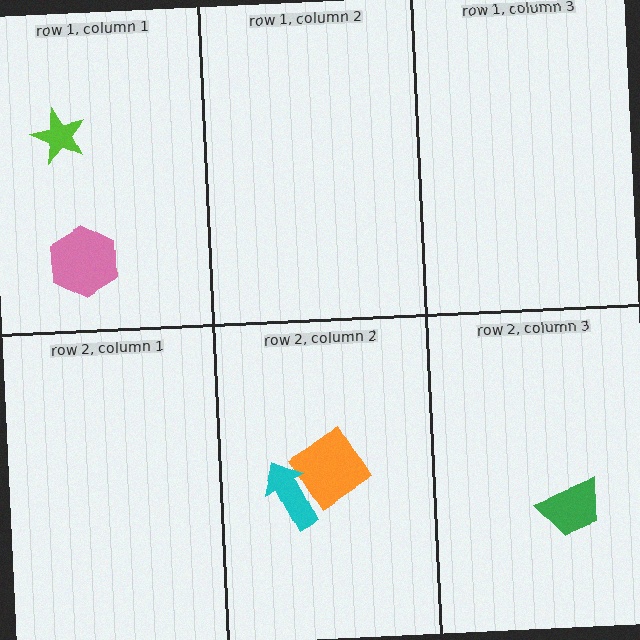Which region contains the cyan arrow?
The row 2, column 2 region.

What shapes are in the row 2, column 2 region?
The orange diamond, the cyan arrow.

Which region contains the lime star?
The row 1, column 1 region.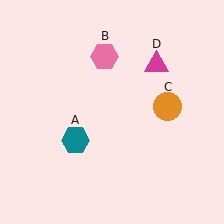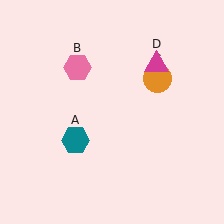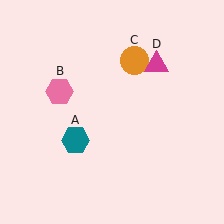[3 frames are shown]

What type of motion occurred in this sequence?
The pink hexagon (object B), orange circle (object C) rotated counterclockwise around the center of the scene.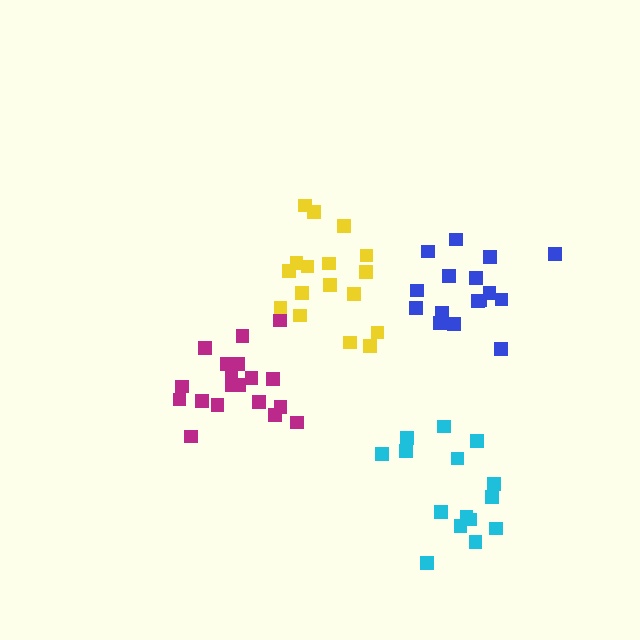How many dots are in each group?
Group 1: 15 dots, Group 2: 19 dots, Group 3: 16 dots, Group 4: 17 dots (67 total).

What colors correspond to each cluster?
The clusters are colored: cyan, magenta, blue, yellow.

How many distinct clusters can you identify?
There are 4 distinct clusters.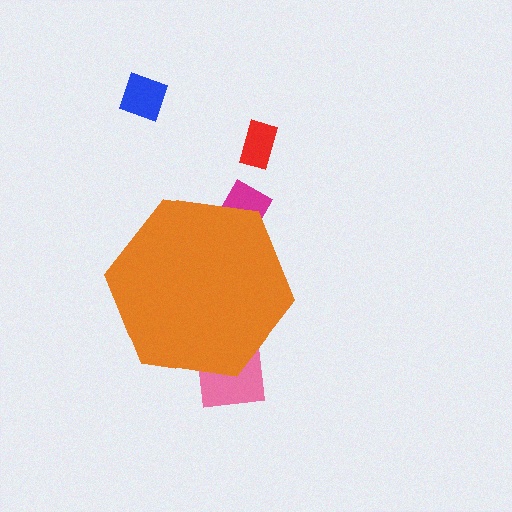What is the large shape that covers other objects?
An orange hexagon.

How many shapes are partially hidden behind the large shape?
2 shapes are partially hidden.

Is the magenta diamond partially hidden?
Yes, the magenta diamond is partially hidden behind the orange hexagon.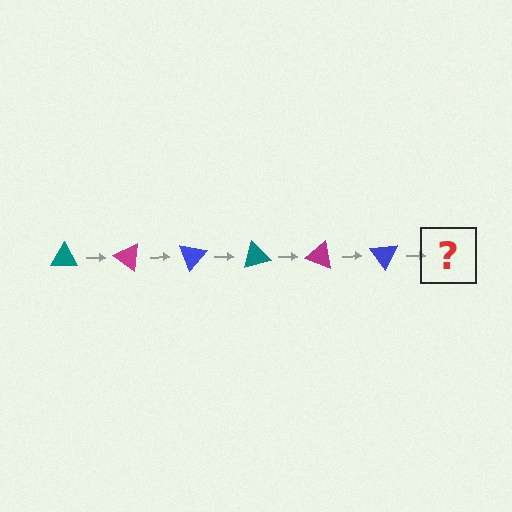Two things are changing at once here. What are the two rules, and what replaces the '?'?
The two rules are that it rotates 35 degrees each step and the color cycles through teal, magenta, and blue. The '?' should be a teal triangle, rotated 210 degrees from the start.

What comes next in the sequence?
The next element should be a teal triangle, rotated 210 degrees from the start.